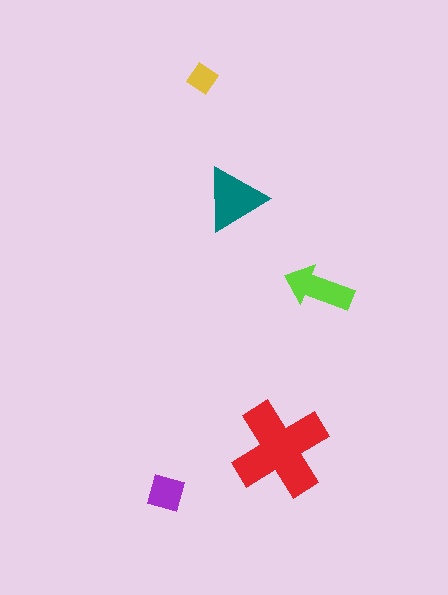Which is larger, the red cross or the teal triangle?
The red cross.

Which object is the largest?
The red cross.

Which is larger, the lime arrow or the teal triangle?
The teal triangle.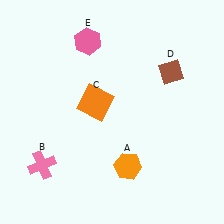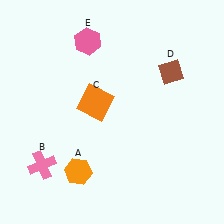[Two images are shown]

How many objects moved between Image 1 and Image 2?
1 object moved between the two images.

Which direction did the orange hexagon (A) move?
The orange hexagon (A) moved left.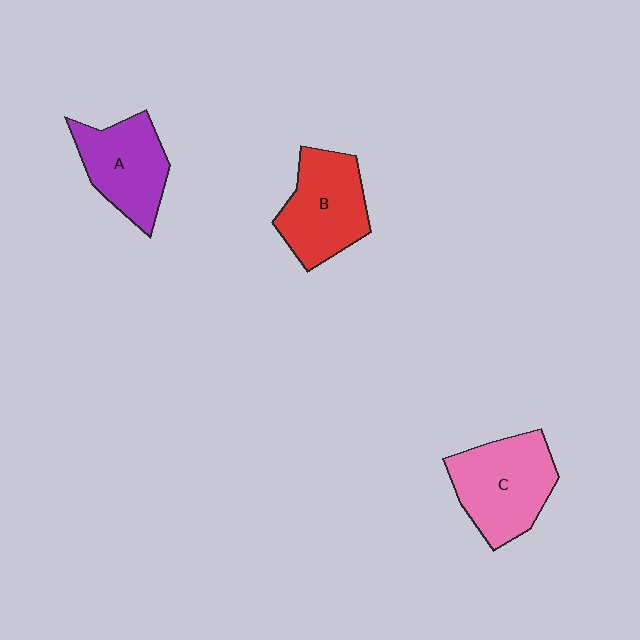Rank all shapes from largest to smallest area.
From largest to smallest: C (pink), B (red), A (purple).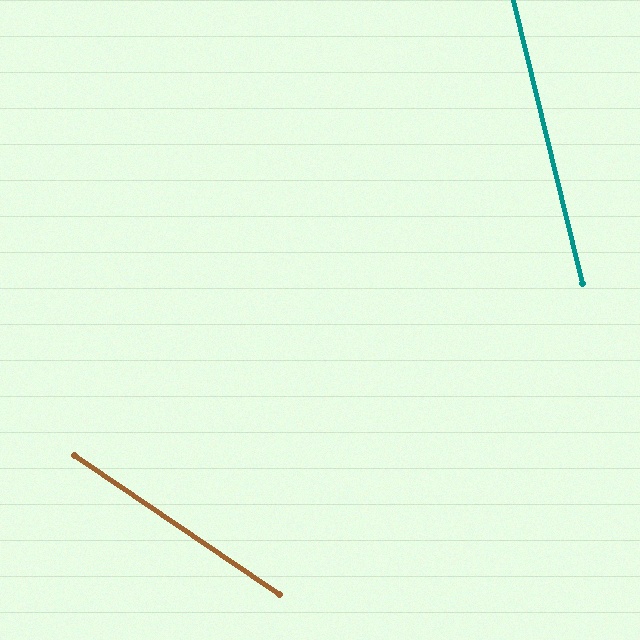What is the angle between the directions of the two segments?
Approximately 42 degrees.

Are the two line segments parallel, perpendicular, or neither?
Neither parallel nor perpendicular — they differ by about 42°.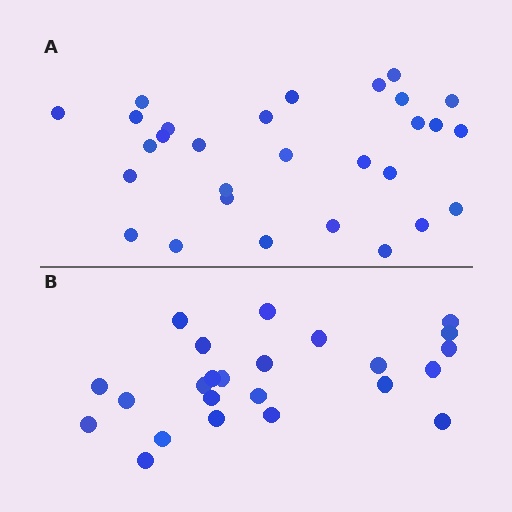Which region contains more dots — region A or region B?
Region A (the top region) has more dots.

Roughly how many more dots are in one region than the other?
Region A has about 5 more dots than region B.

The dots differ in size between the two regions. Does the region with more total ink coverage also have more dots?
No. Region B has more total ink coverage because its dots are larger, but region A actually contains more individual dots. Total area can be misleading — the number of items is what matters here.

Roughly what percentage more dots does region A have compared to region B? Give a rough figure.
About 20% more.